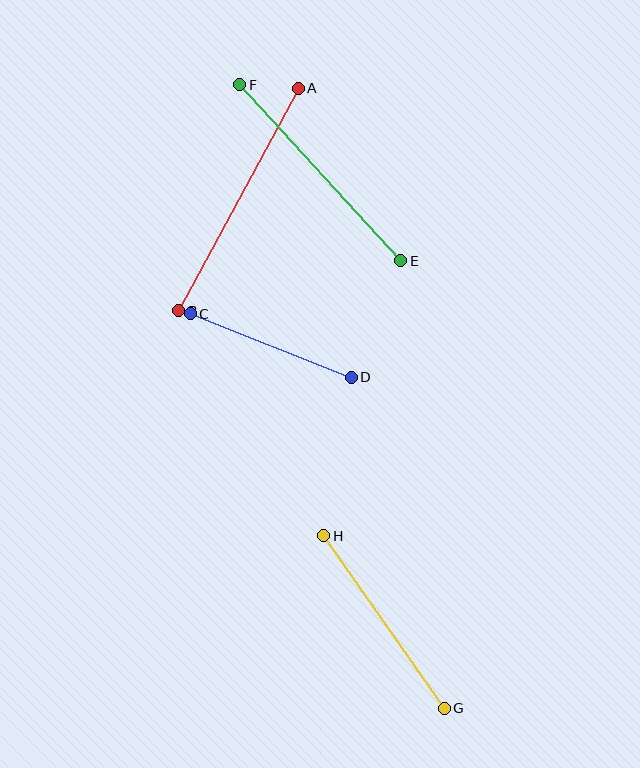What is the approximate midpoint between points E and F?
The midpoint is at approximately (320, 173) pixels.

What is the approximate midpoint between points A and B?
The midpoint is at approximately (239, 200) pixels.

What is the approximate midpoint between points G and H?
The midpoint is at approximately (384, 622) pixels.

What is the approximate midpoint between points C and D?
The midpoint is at approximately (271, 346) pixels.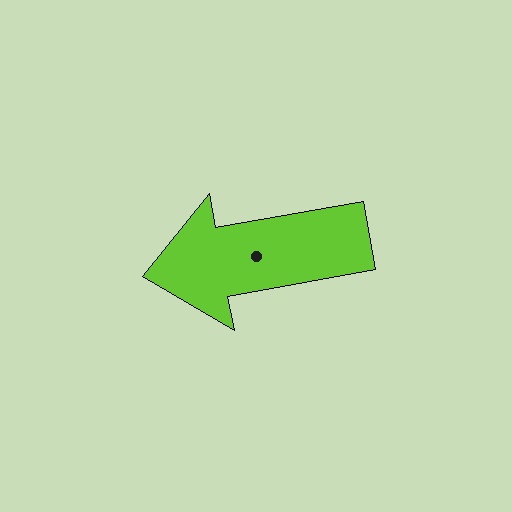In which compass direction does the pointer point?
West.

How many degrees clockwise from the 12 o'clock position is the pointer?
Approximately 260 degrees.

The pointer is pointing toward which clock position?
Roughly 9 o'clock.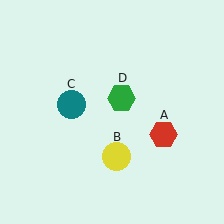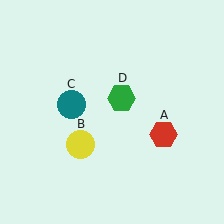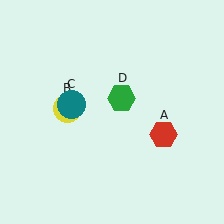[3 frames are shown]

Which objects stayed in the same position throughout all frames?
Red hexagon (object A) and teal circle (object C) and green hexagon (object D) remained stationary.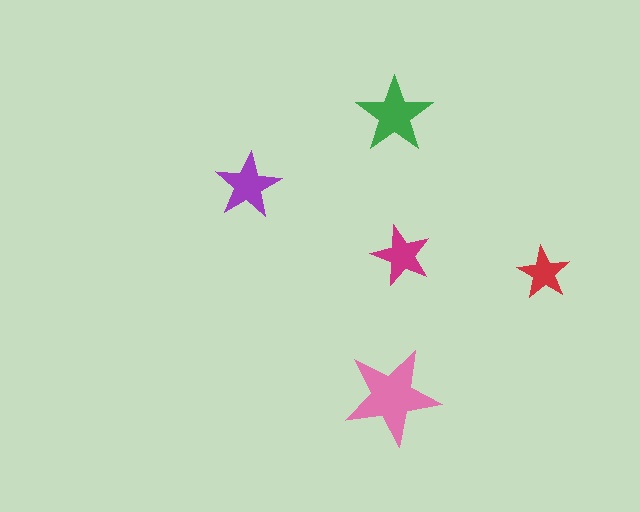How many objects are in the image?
There are 5 objects in the image.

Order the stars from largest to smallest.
the pink one, the green one, the purple one, the magenta one, the red one.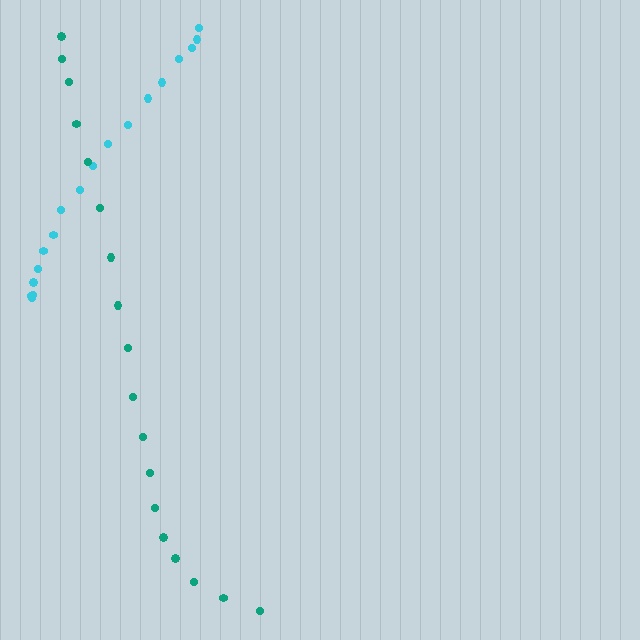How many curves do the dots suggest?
There are 2 distinct paths.